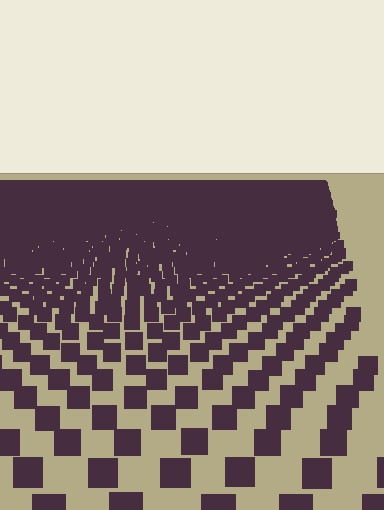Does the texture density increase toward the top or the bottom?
Density increases toward the top.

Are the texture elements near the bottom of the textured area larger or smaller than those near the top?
Larger. Near the bottom, elements are closer to the viewer and appear at a bigger on-screen size.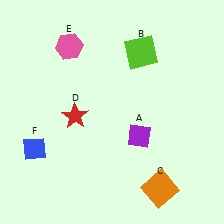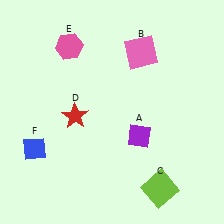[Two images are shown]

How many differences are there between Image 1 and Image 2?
There are 2 differences between the two images.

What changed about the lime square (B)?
In Image 1, B is lime. In Image 2, it changed to pink.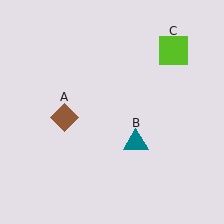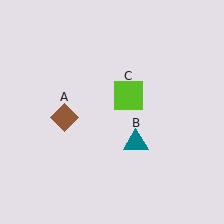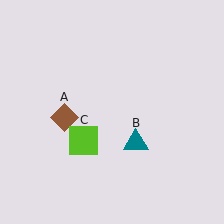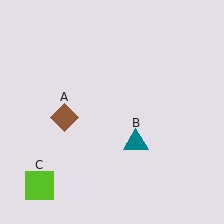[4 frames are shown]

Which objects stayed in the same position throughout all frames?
Brown diamond (object A) and teal triangle (object B) remained stationary.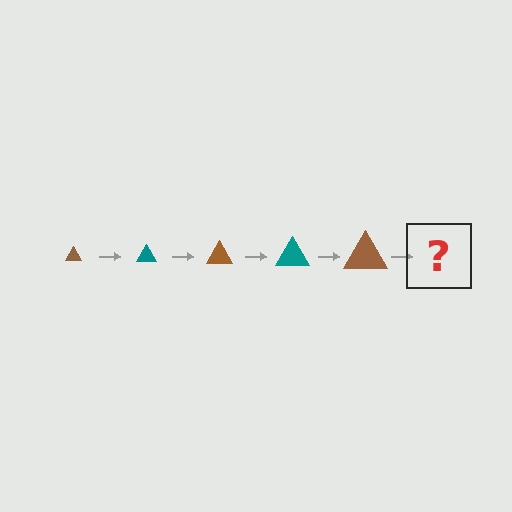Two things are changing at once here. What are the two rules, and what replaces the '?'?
The two rules are that the triangle grows larger each step and the color cycles through brown and teal. The '?' should be a teal triangle, larger than the previous one.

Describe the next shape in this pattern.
It should be a teal triangle, larger than the previous one.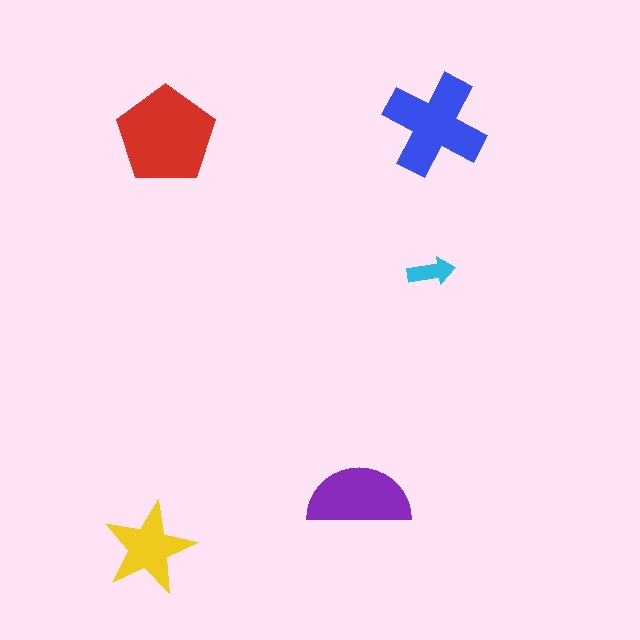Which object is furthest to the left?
The yellow star is leftmost.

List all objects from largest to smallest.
The red pentagon, the blue cross, the purple semicircle, the yellow star, the cyan arrow.